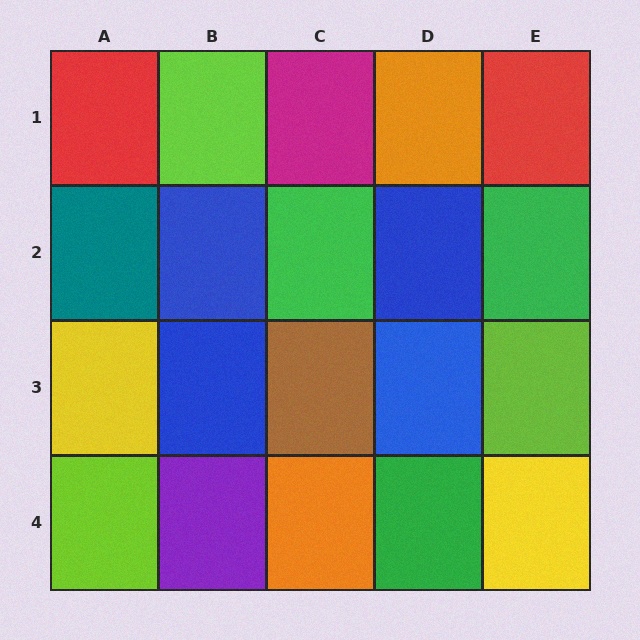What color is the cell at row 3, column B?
Blue.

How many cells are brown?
1 cell is brown.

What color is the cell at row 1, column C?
Magenta.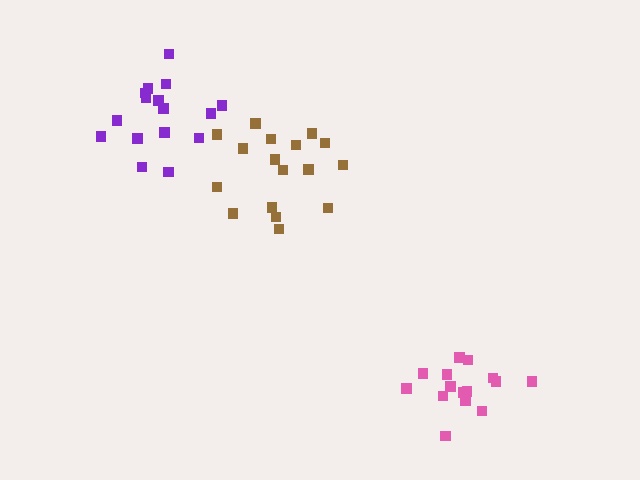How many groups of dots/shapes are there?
There are 3 groups.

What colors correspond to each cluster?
The clusters are colored: brown, purple, pink.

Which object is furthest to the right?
The pink cluster is rightmost.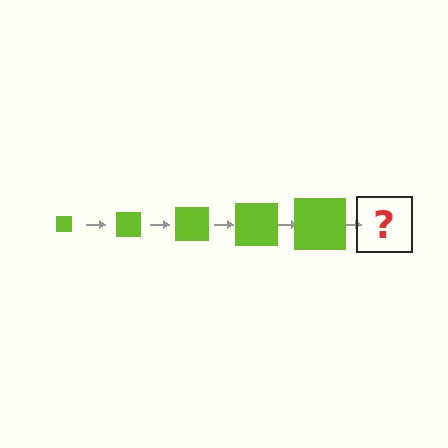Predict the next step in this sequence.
The next step is a lime square, larger than the previous one.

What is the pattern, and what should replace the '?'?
The pattern is that the square gets progressively larger each step. The '?' should be a lime square, larger than the previous one.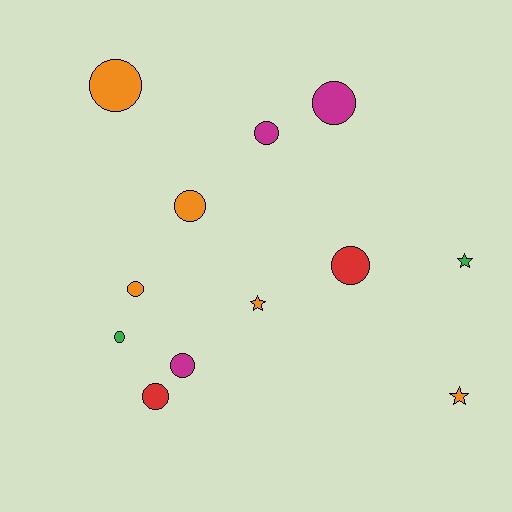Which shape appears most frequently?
Circle, with 9 objects.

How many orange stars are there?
There are 2 orange stars.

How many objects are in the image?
There are 12 objects.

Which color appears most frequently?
Orange, with 5 objects.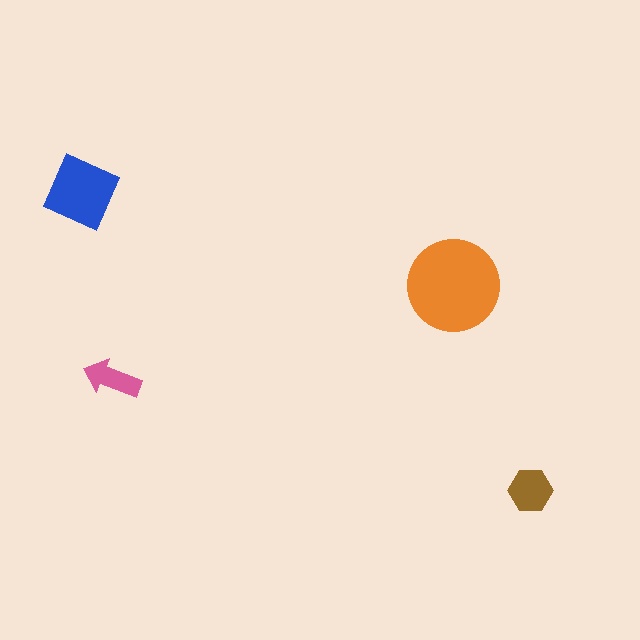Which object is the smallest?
The pink arrow.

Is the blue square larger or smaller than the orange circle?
Smaller.